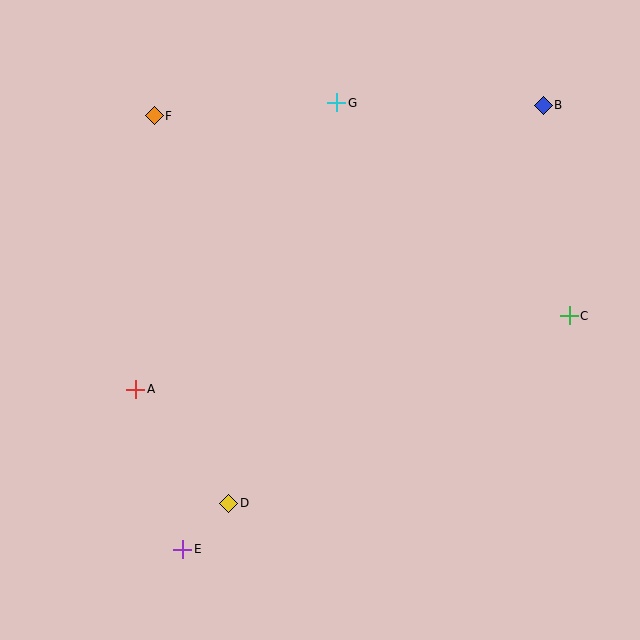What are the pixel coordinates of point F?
Point F is at (154, 116).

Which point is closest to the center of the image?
Point A at (136, 389) is closest to the center.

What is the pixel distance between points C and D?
The distance between C and D is 389 pixels.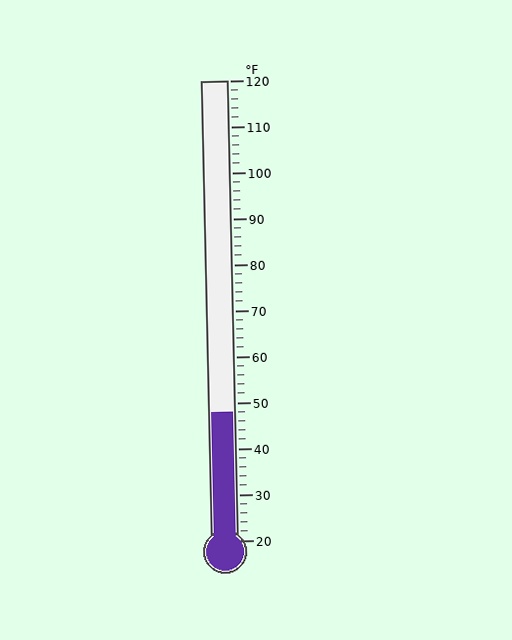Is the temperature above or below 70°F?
The temperature is below 70°F.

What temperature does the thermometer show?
The thermometer shows approximately 48°F.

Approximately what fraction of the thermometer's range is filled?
The thermometer is filled to approximately 30% of its range.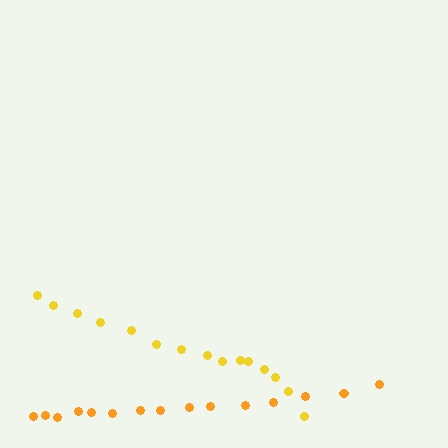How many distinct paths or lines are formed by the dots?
There are 2 distinct paths.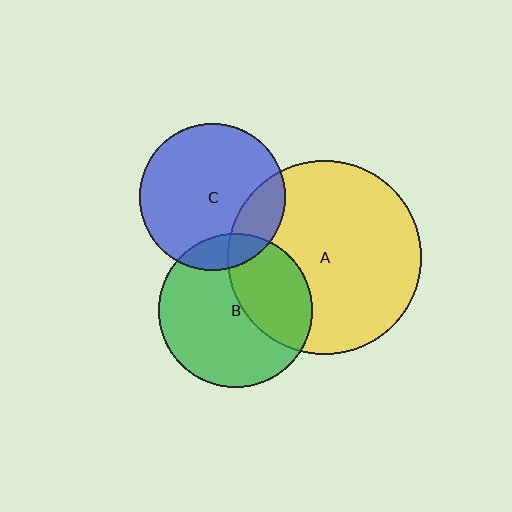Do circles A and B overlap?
Yes.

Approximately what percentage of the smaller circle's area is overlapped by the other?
Approximately 35%.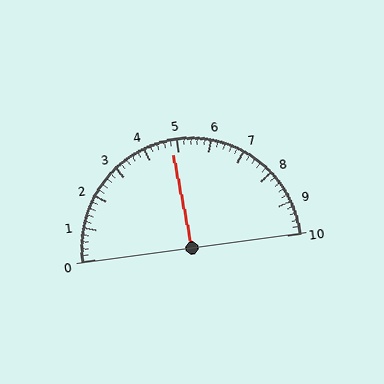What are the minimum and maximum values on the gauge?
The gauge ranges from 0 to 10.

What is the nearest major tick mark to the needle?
The nearest major tick mark is 5.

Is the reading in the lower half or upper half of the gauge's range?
The reading is in the lower half of the range (0 to 10).